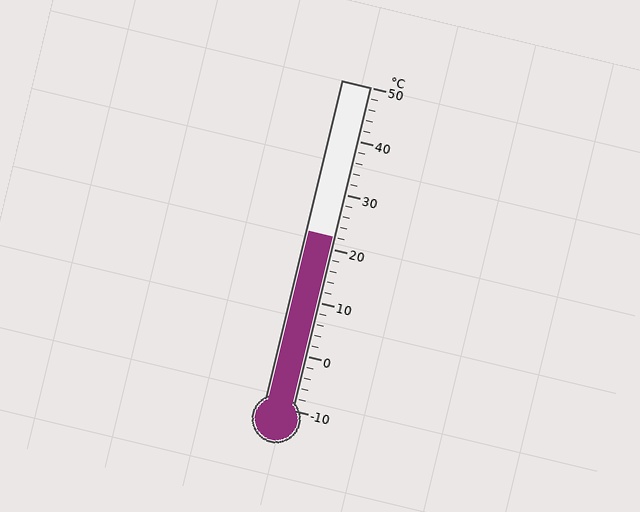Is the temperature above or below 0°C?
The temperature is above 0°C.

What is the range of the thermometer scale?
The thermometer scale ranges from -10°C to 50°C.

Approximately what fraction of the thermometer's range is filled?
The thermometer is filled to approximately 55% of its range.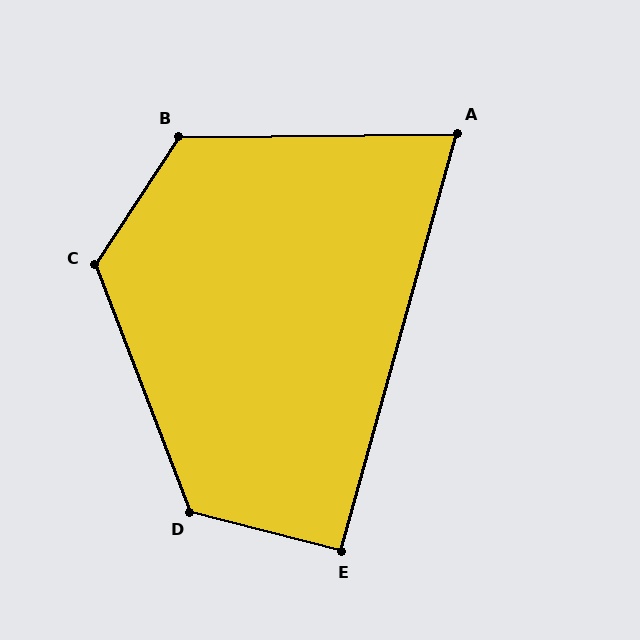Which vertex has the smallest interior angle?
A, at approximately 74 degrees.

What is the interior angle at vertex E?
Approximately 91 degrees (approximately right).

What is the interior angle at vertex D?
Approximately 125 degrees (obtuse).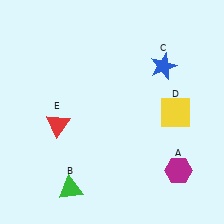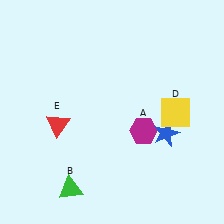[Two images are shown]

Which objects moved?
The objects that moved are: the magenta hexagon (A), the blue star (C).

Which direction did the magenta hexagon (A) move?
The magenta hexagon (A) moved up.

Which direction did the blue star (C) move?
The blue star (C) moved down.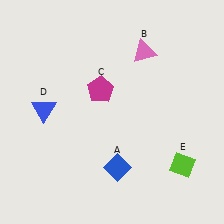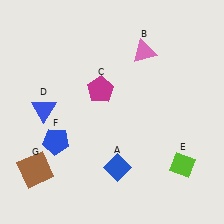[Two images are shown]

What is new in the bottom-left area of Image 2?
A blue pentagon (F) was added in the bottom-left area of Image 2.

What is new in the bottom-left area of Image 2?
A brown square (G) was added in the bottom-left area of Image 2.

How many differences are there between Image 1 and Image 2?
There are 2 differences between the two images.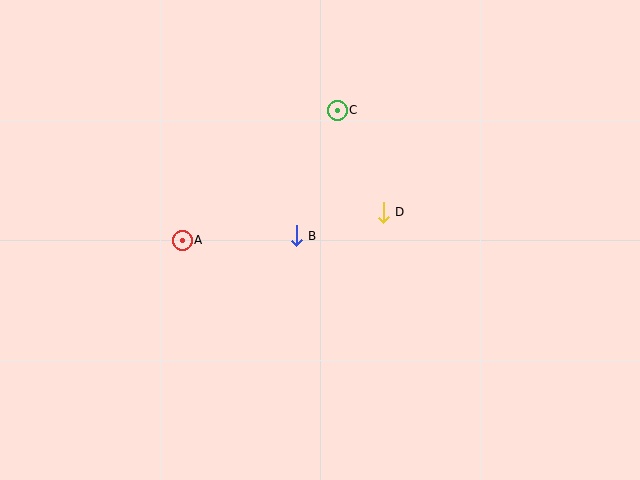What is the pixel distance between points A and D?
The distance between A and D is 203 pixels.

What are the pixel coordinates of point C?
Point C is at (337, 110).